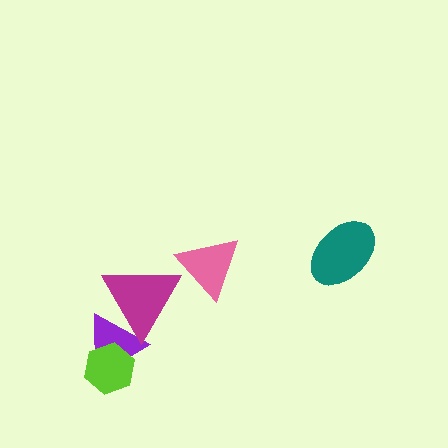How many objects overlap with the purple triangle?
2 objects overlap with the purple triangle.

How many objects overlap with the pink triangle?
0 objects overlap with the pink triangle.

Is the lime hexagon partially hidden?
No, no other shape covers it.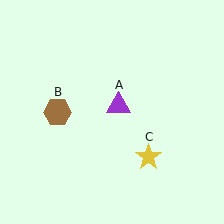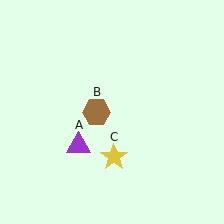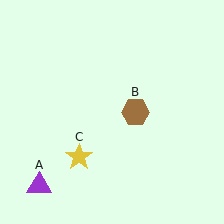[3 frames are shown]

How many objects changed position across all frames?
3 objects changed position: purple triangle (object A), brown hexagon (object B), yellow star (object C).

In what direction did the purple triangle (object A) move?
The purple triangle (object A) moved down and to the left.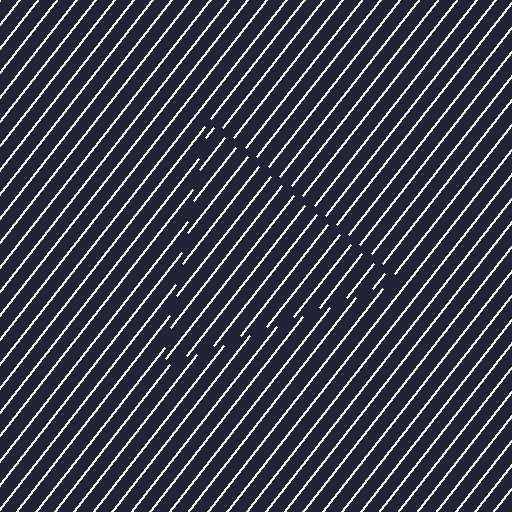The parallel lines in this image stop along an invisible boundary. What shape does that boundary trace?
An illusory triangle. The interior of the shape contains the same grating, shifted by half a period — the contour is defined by the phase discontinuity where line-ends from the inner and outer gratings abut.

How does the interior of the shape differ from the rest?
The interior of the shape contains the same grating, shifted by half a period — the contour is defined by the phase discontinuity where line-ends from the inner and outer gratings abut.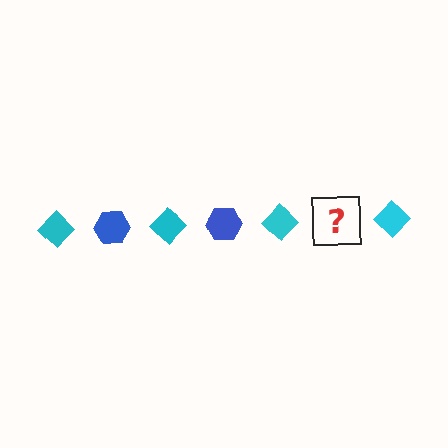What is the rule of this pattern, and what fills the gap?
The rule is that the pattern alternates between cyan diamond and blue hexagon. The gap should be filled with a blue hexagon.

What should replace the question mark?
The question mark should be replaced with a blue hexagon.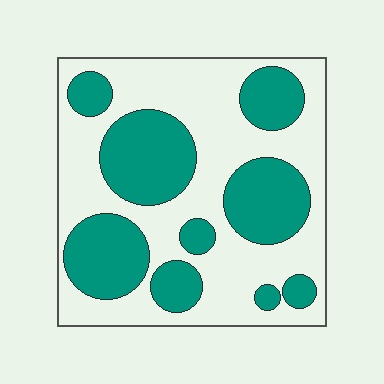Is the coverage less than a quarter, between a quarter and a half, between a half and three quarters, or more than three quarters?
Between a quarter and a half.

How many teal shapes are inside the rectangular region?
9.